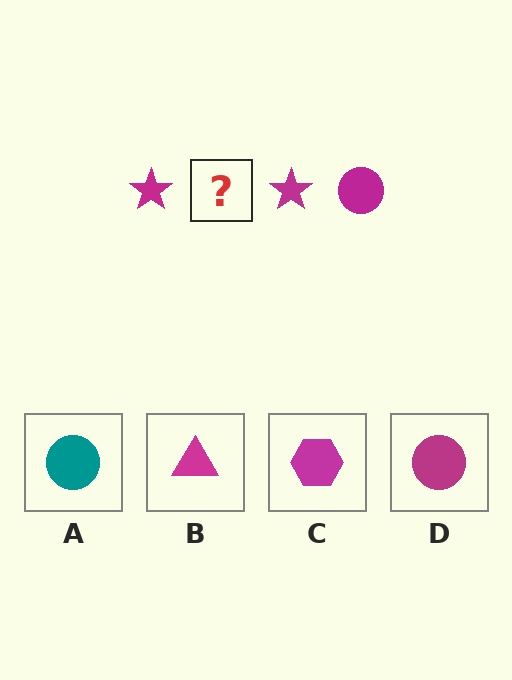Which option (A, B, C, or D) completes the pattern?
D.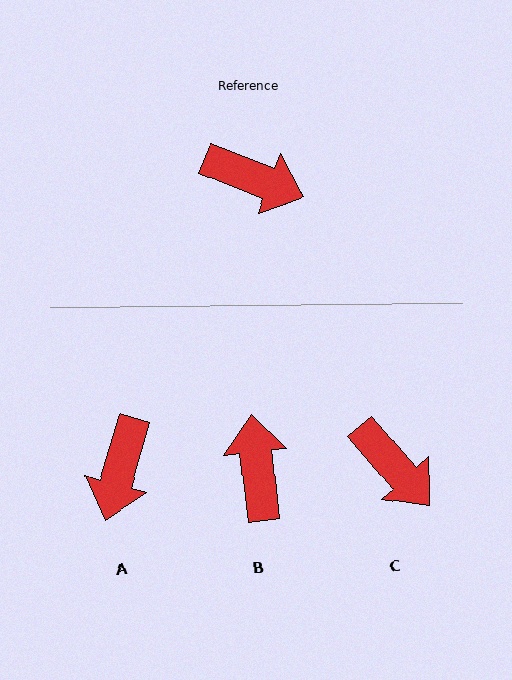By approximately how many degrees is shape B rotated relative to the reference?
Approximately 118 degrees counter-clockwise.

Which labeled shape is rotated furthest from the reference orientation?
B, about 118 degrees away.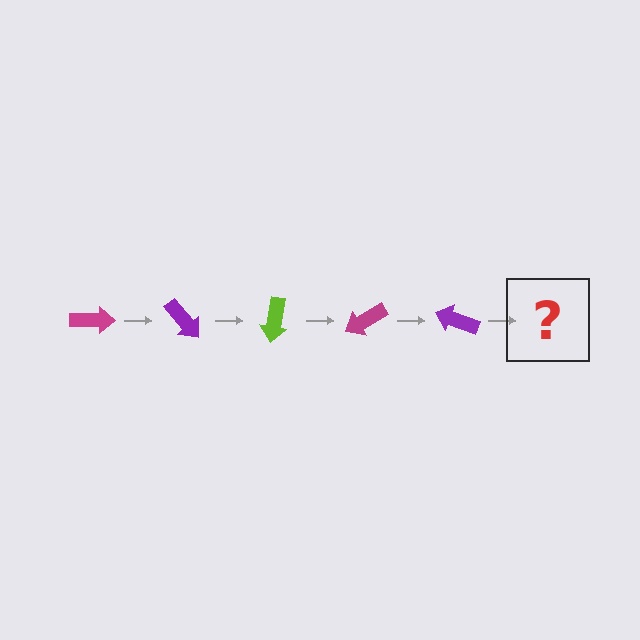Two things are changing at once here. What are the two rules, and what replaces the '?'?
The two rules are that it rotates 50 degrees each step and the color cycles through magenta, purple, and lime. The '?' should be a lime arrow, rotated 250 degrees from the start.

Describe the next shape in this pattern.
It should be a lime arrow, rotated 250 degrees from the start.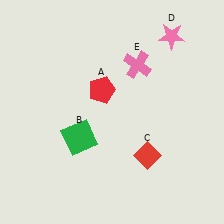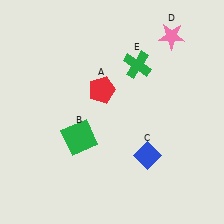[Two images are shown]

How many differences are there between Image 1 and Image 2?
There are 2 differences between the two images.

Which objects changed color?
C changed from red to blue. E changed from pink to green.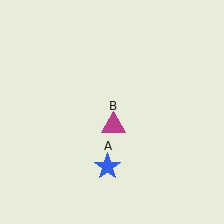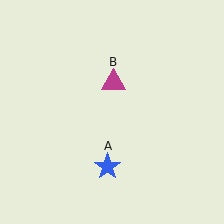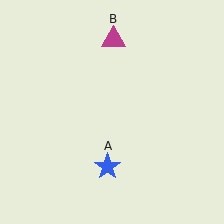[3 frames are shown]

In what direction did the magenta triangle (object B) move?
The magenta triangle (object B) moved up.